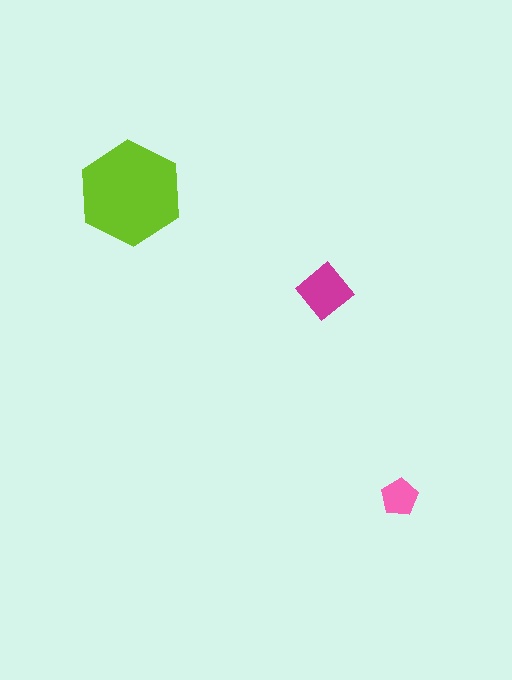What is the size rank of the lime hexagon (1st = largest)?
1st.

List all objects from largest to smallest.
The lime hexagon, the magenta diamond, the pink pentagon.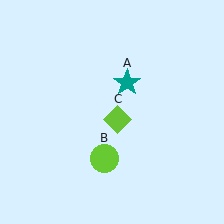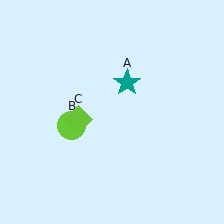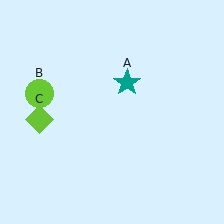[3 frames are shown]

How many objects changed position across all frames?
2 objects changed position: lime circle (object B), lime diamond (object C).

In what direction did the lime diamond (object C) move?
The lime diamond (object C) moved left.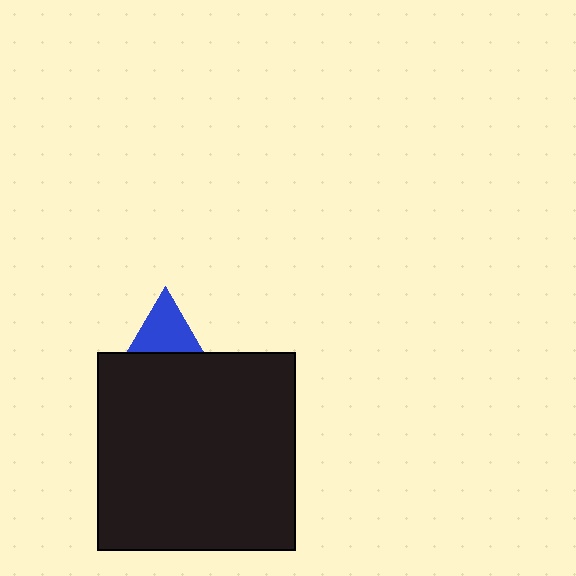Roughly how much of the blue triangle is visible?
A small part of it is visible (roughly 31%).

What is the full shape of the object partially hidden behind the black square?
The partially hidden object is a blue triangle.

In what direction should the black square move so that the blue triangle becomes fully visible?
The black square should move down. That is the shortest direction to clear the overlap and leave the blue triangle fully visible.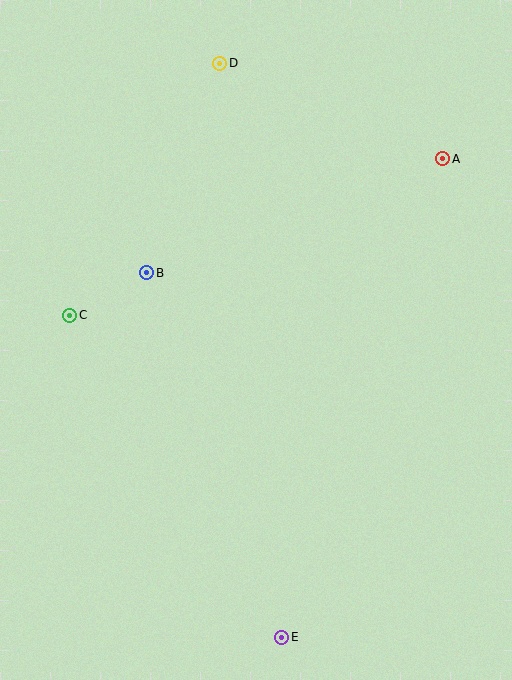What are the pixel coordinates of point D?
Point D is at (220, 63).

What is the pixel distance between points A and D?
The distance between A and D is 243 pixels.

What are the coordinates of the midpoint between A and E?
The midpoint between A and E is at (362, 398).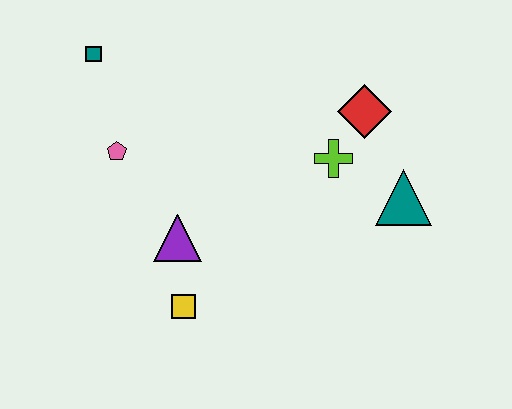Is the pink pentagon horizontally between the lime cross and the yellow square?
No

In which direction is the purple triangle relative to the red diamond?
The purple triangle is to the left of the red diamond.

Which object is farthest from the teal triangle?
The teal square is farthest from the teal triangle.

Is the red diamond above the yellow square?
Yes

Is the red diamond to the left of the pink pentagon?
No